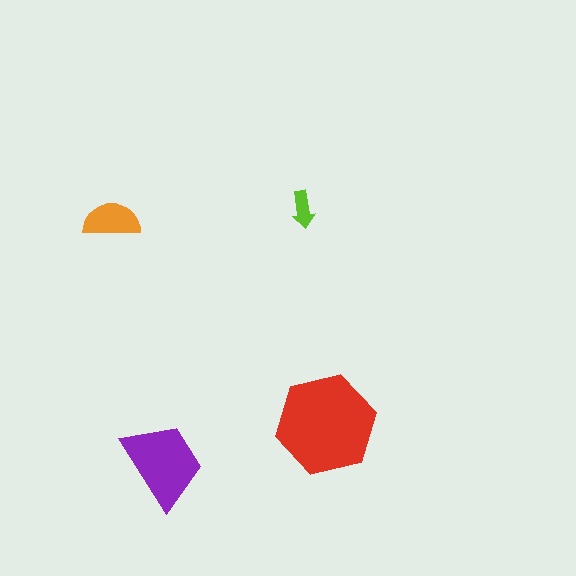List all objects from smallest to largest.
The lime arrow, the orange semicircle, the purple trapezoid, the red hexagon.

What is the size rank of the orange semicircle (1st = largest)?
3rd.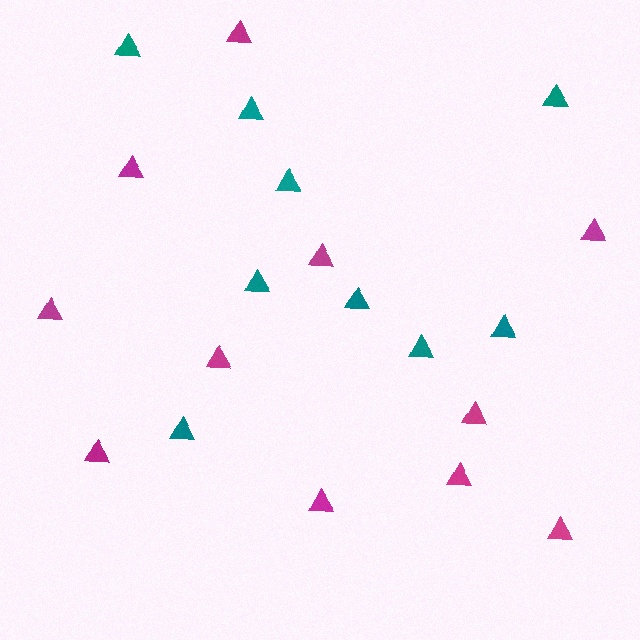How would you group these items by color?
There are 2 groups: one group of teal triangles (9) and one group of magenta triangles (11).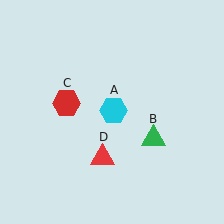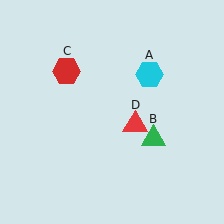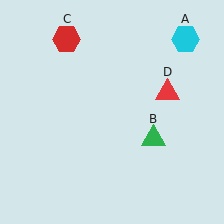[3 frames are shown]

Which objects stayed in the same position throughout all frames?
Green triangle (object B) remained stationary.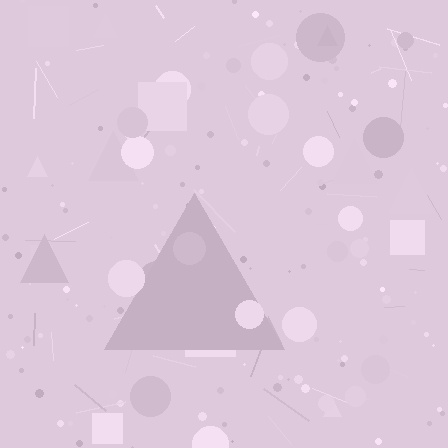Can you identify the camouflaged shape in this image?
The camouflaged shape is a triangle.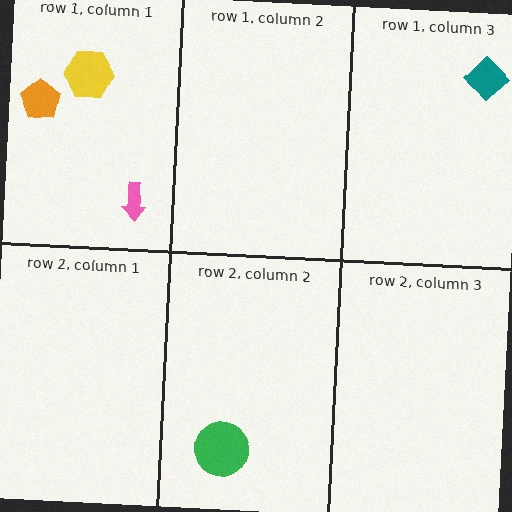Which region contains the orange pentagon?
The row 1, column 1 region.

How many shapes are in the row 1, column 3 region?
1.